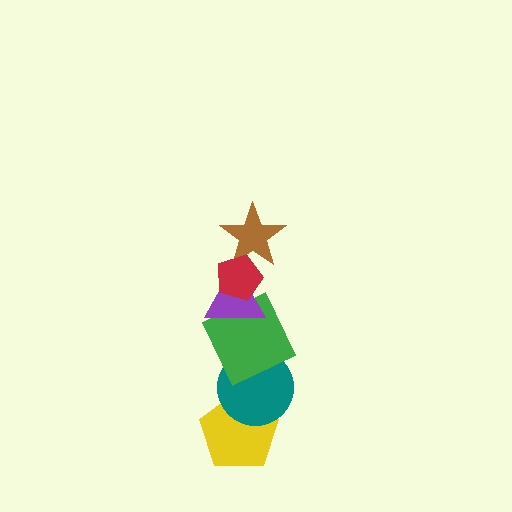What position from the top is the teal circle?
The teal circle is 5th from the top.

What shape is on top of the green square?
The purple triangle is on top of the green square.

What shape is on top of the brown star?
The red pentagon is on top of the brown star.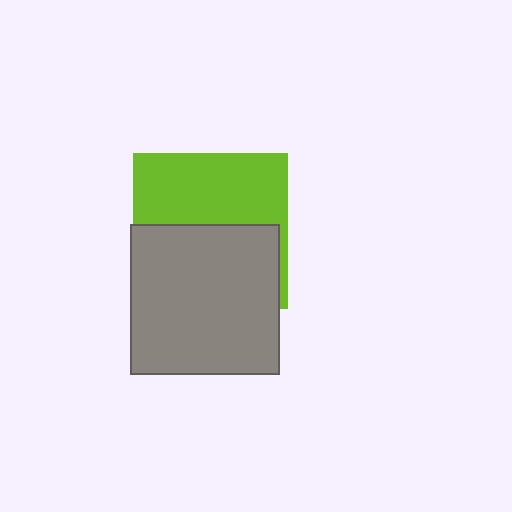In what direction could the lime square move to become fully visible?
The lime square could move up. That would shift it out from behind the gray square entirely.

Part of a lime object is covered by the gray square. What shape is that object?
It is a square.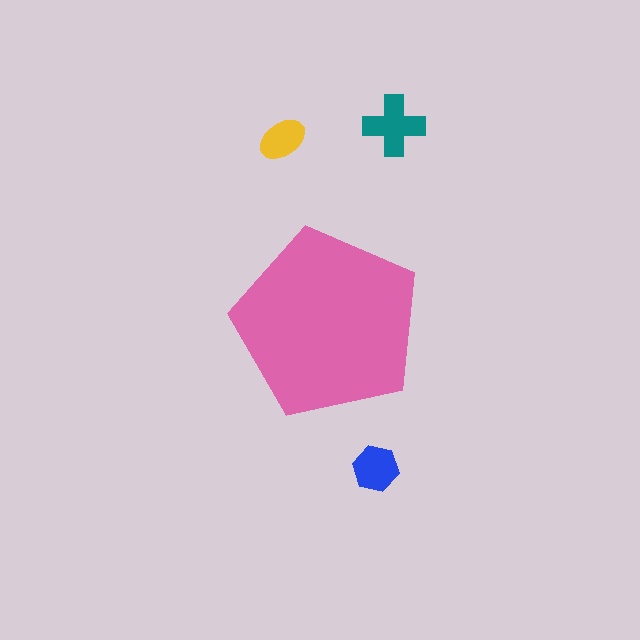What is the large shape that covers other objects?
A pink pentagon.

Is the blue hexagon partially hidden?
No, the blue hexagon is fully visible.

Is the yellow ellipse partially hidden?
No, the yellow ellipse is fully visible.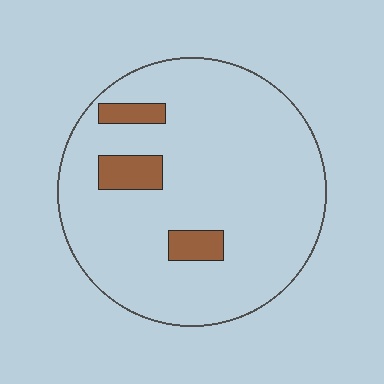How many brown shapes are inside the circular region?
3.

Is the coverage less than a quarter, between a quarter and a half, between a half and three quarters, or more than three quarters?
Less than a quarter.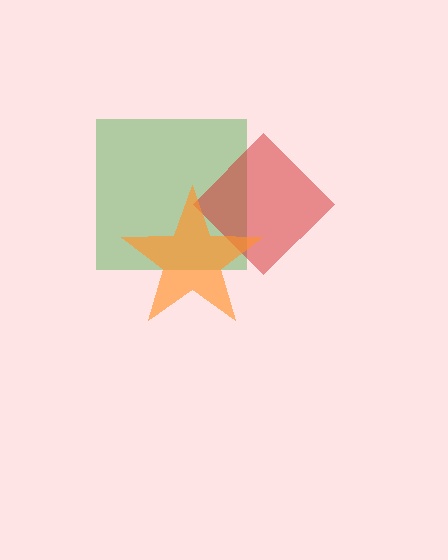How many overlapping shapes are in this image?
There are 3 overlapping shapes in the image.